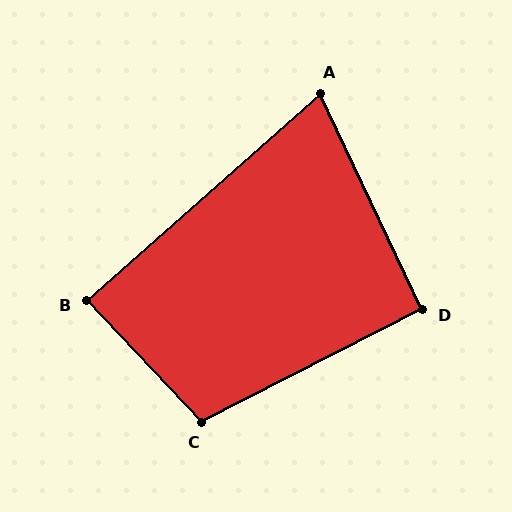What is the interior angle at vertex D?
Approximately 92 degrees (approximately right).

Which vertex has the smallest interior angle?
A, at approximately 74 degrees.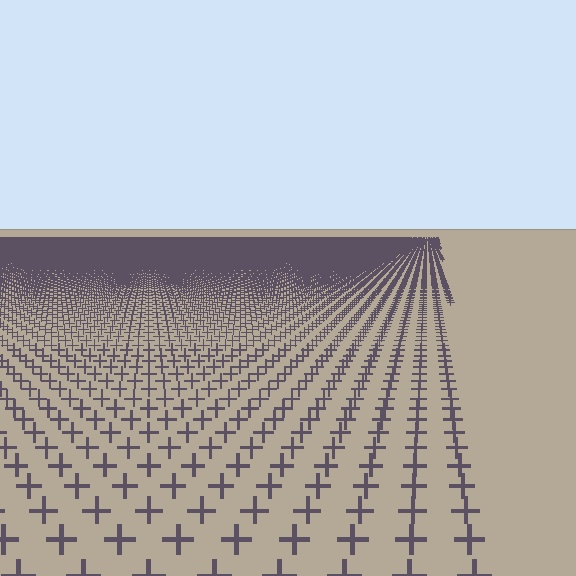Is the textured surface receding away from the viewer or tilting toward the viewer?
The surface is receding away from the viewer. Texture elements get smaller and denser toward the top.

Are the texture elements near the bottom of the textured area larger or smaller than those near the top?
Larger. Near the bottom, elements are closer to the viewer and appear at a bigger on-screen size.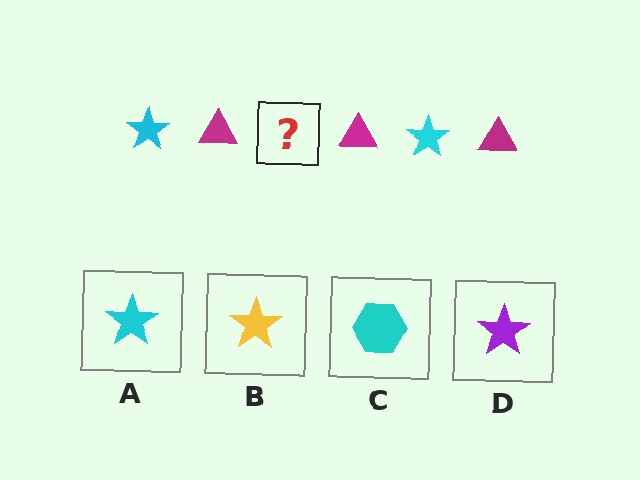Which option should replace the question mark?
Option A.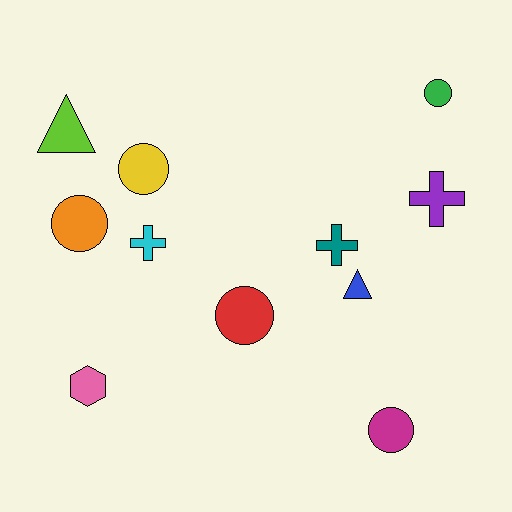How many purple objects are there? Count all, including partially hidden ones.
There is 1 purple object.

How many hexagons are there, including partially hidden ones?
There is 1 hexagon.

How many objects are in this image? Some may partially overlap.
There are 11 objects.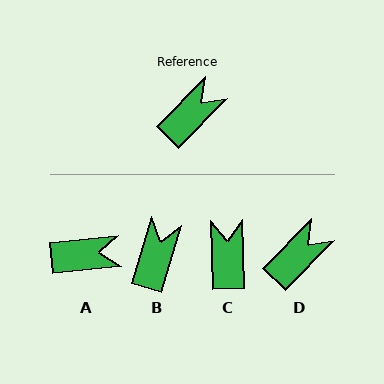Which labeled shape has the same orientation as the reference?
D.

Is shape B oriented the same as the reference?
No, it is off by about 28 degrees.